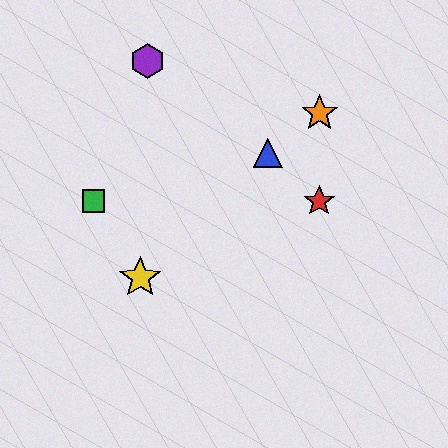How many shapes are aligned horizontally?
2 shapes (the red star, the green square) are aligned horizontally.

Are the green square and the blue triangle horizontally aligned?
No, the green square is at y≈201 and the blue triangle is at y≈153.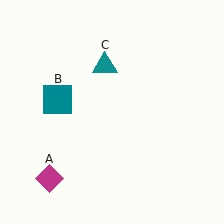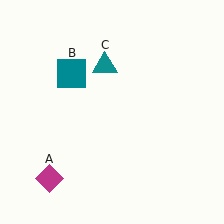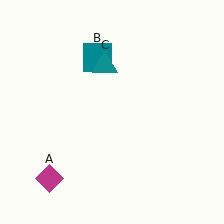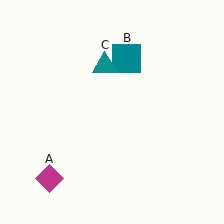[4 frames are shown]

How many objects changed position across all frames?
1 object changed position: teal square (object B).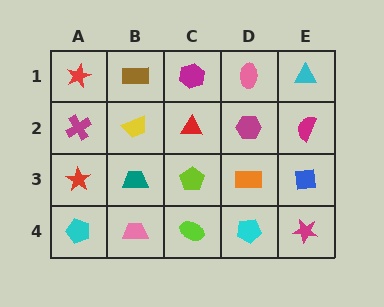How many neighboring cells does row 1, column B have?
3.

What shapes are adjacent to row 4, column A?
A red star (row 3, column A), a pink trapezoid (row 4, column B).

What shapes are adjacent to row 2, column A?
A red star (row 1, column A), a red star (row 3, column A), a yellow trapezoid (row 2, column B).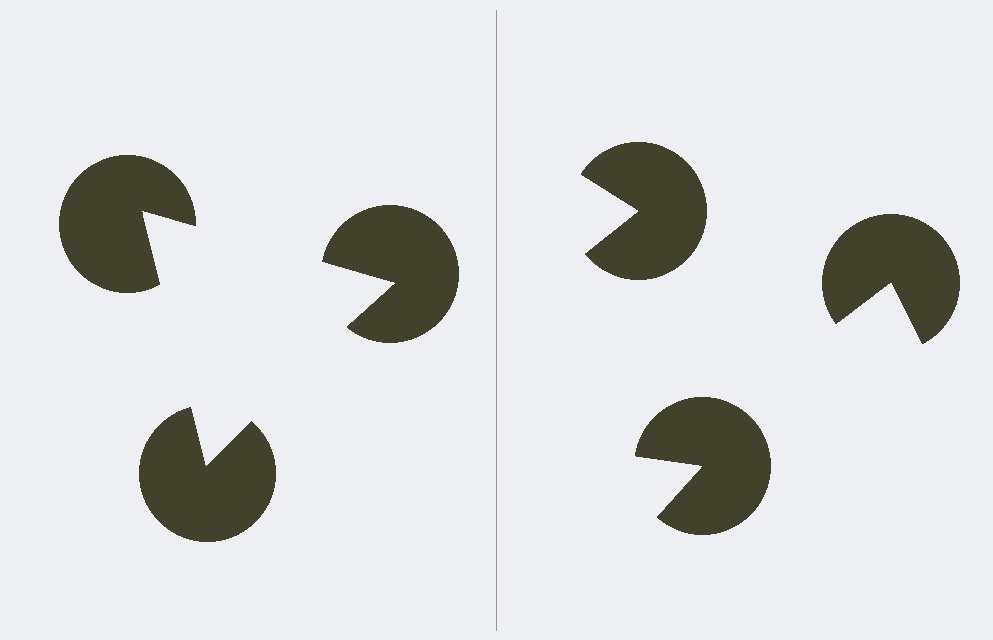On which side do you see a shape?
An illusory triangle appears on the left side. On the right side the wedge cuts are rotated, so no coherent shape forms.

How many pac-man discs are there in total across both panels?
6 — 3 on each side.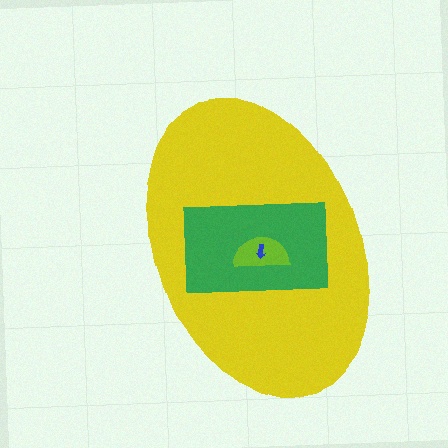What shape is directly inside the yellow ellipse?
The green rectangle.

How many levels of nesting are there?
4.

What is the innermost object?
The blue arrow.